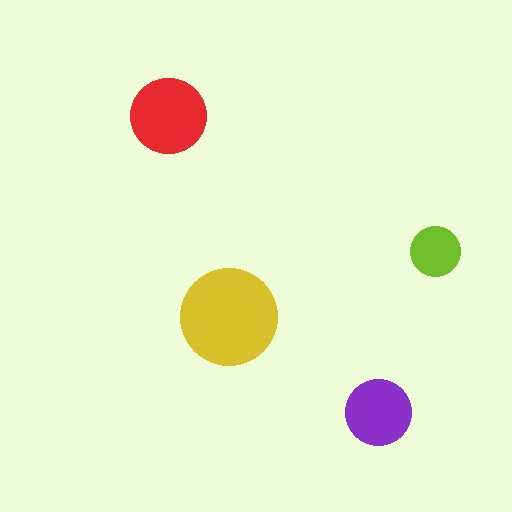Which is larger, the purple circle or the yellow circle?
The yellow one.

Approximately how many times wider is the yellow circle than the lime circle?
About 2 times wider.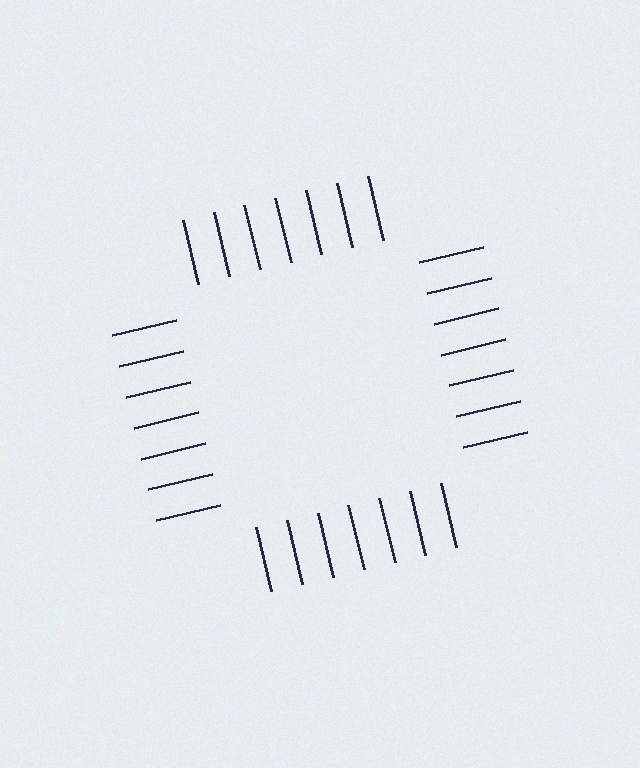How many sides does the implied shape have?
4 sides — the line-ends trace a square.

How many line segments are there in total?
28 — 7 along each of the 4 edges.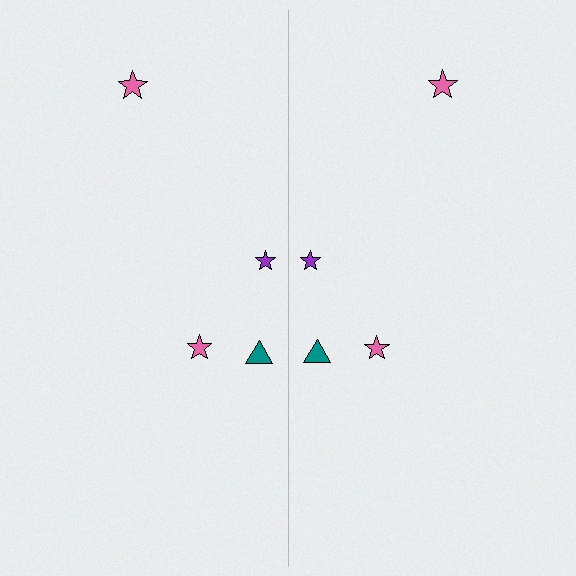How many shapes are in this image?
There are 8 shapes in this image.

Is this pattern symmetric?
Yes, this pattern has bilateral (reflection) symmetry.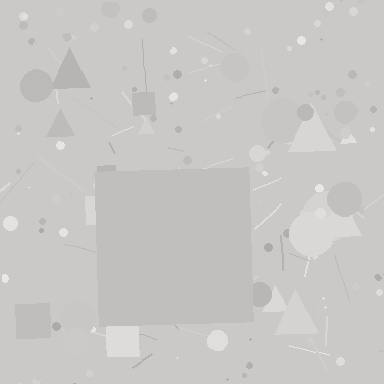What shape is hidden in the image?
A square is hidden in the image.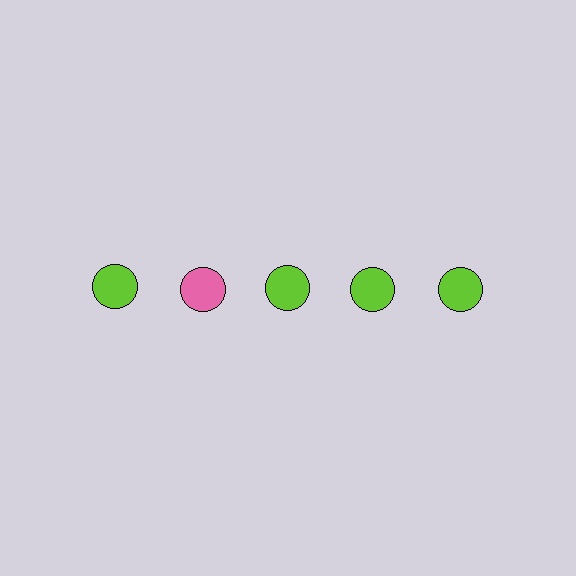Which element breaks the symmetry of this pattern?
The pink circle in the top row, second from left column breaks the symmetry. All other shapes are lime circles.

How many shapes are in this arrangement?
There are 5 shapes arranged in a grid pattern.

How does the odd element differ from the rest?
It has a different color: pink instead of lime.